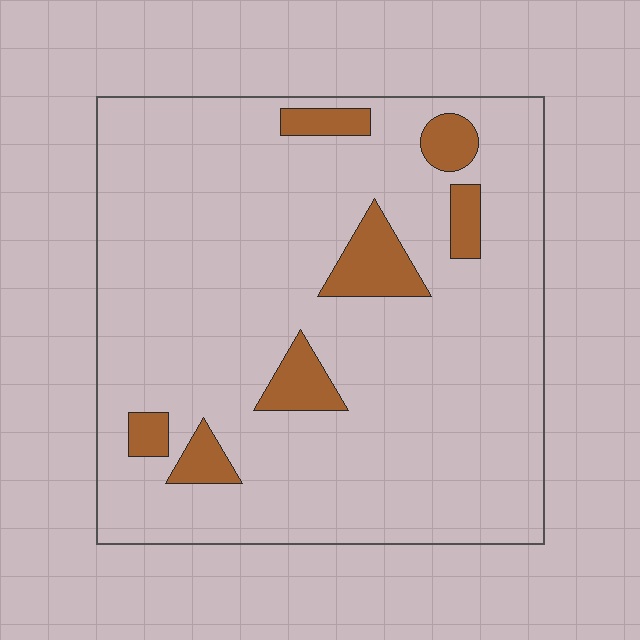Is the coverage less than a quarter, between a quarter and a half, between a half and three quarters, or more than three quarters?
Less than a quarter.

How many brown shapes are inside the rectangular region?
7.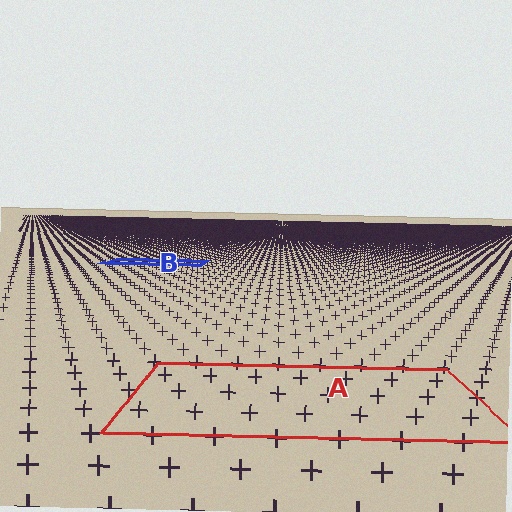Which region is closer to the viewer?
Region A is closer. The texture elements there are larger and more spread out.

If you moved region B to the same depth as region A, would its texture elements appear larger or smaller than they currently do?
They would appear larger. At a closer depth, the same texture elements are projected at a bigger on-screen size.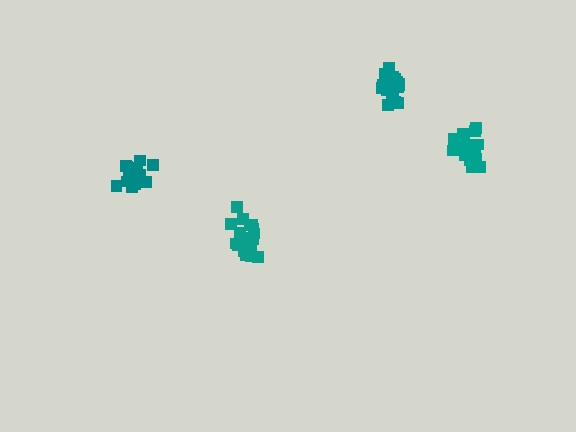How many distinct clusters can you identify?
There are 4 distinct clusters.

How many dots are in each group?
Group 1: 21 dots, Group 2: 19 dots, Group 3: 21 dots, Group 4: 21 dots (82 total).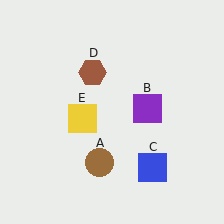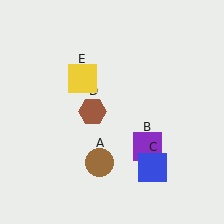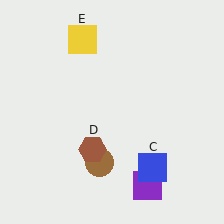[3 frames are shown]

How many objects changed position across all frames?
3 objects changed position: purple square (object B), brown hexagon (object D), yellow square (object E).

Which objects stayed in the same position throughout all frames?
Brown circle (object A) and blue square (object C) remained stationary.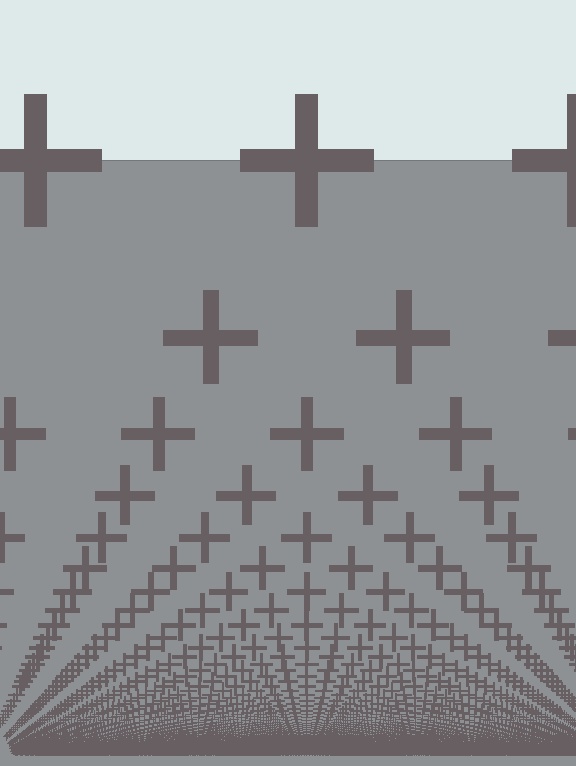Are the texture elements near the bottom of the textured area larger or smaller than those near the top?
Smaller. The gradient is inverted — elements near the bottom are smaller and denser.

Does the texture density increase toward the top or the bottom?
Density increases toward the bottom.